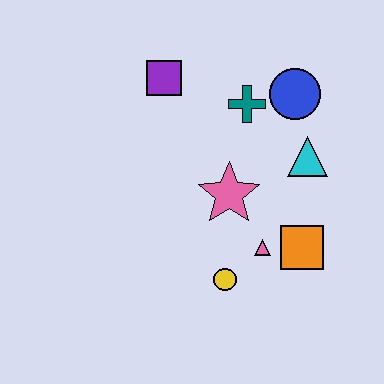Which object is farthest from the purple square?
The orange square is farthest from the purple square.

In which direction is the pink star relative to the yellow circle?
The pink star is above the yellow circle.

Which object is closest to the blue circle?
The teal cross is closest to the blue circle.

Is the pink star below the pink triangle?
No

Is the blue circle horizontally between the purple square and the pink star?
No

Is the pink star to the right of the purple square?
Yes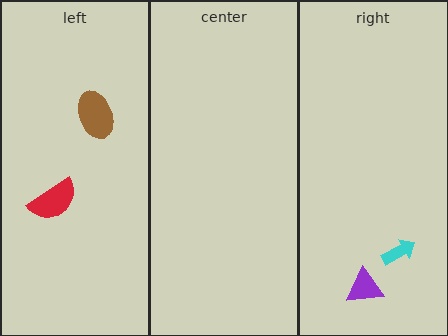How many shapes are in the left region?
2.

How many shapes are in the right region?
2.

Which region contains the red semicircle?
The left region.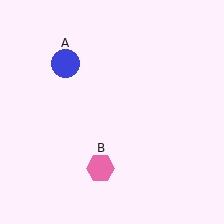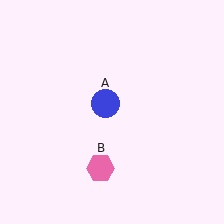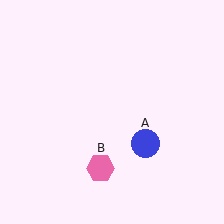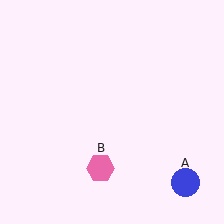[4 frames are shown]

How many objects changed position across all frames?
1 object changed position: blue circle (object A).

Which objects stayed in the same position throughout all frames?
Pink hexagon (object B) remained stationary.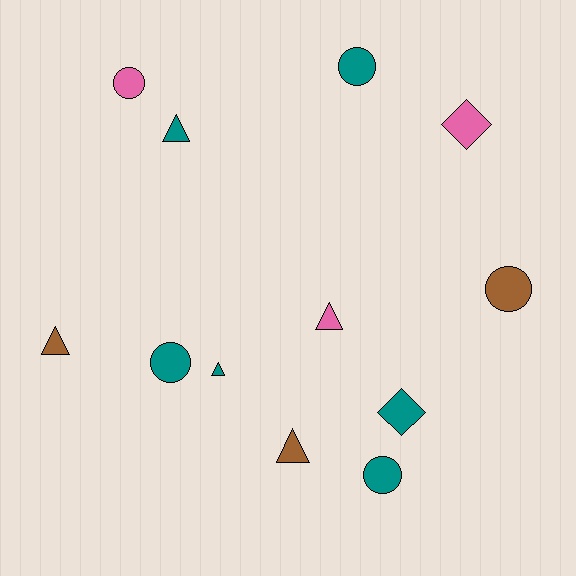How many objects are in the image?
There are 12 objects.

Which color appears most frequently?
Teal, with 6 objects.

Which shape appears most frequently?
Circle, with 5 objects.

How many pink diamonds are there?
There is 1 pink diamond.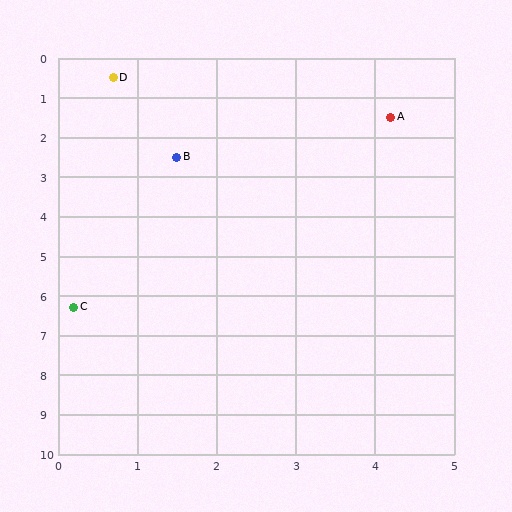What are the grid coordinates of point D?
Point D is at approximately (0.7, 0.5).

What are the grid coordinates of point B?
Point B is at approximately (1.5, 2.5).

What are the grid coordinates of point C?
Point C is at approximately (0.2, 6.3).